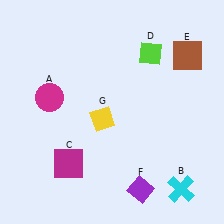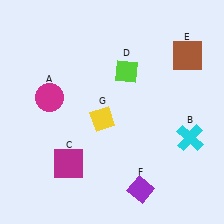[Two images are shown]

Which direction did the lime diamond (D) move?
The lime diamond (D) moved left.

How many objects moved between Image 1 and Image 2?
2 objects moved between the two images.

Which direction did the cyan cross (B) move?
The cyan cross (B) moved up.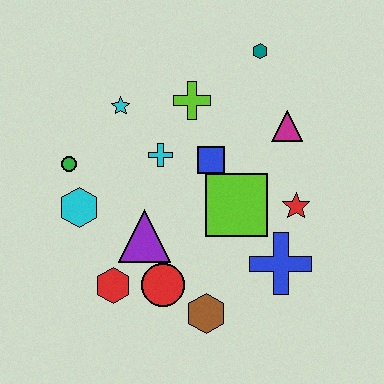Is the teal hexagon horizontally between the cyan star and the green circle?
No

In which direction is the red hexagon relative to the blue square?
The red hexagon is below the blue square.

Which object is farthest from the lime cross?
The brown hexagon is farthest from the lime cross.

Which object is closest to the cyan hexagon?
The green circle is closest to the cyan hexagon.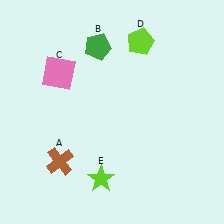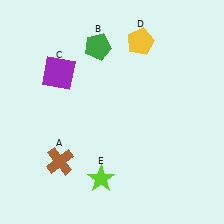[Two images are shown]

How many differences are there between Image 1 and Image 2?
There are 2 differences between the two images.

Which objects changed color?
C changed from pink to purple. D changed from lime to yellow.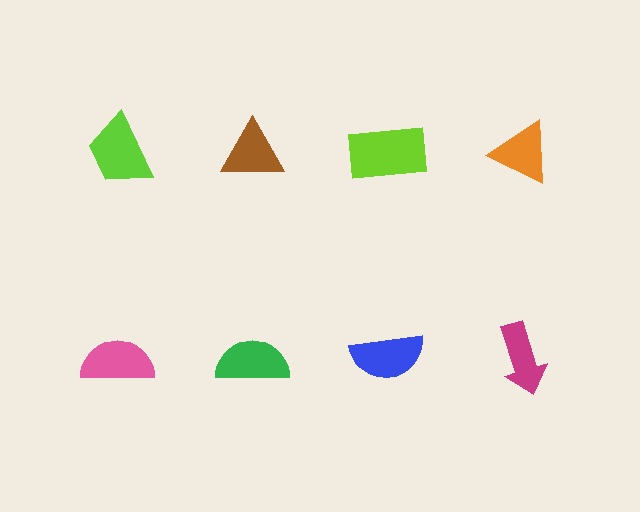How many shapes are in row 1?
4 shapes.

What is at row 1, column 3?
A lime rectangle.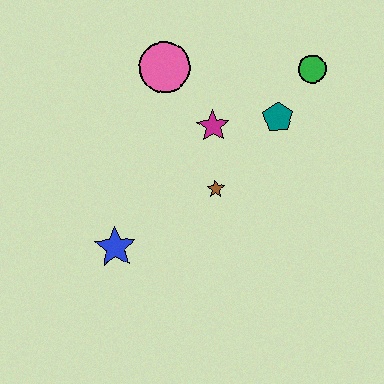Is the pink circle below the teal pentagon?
No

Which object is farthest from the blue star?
The green circle is farthest from the blue star.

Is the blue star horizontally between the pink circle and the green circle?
No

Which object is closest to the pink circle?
The magenta star is closest to the pink circle.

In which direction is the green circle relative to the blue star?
The green circle is to the right of the blue star.